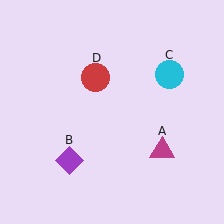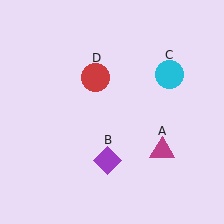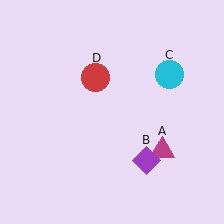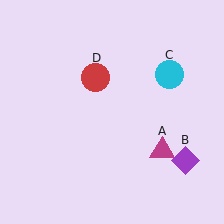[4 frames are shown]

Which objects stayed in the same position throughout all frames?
Magenta triangle (object A) and cyan circle (object C) and red circle (object D) remained stationary.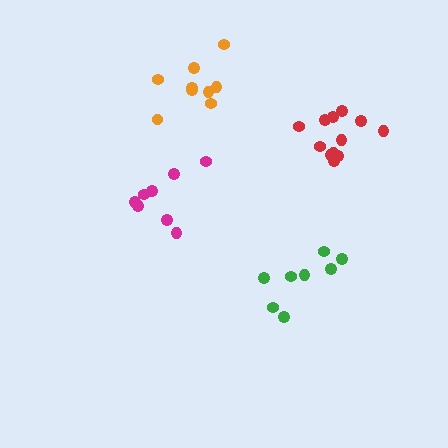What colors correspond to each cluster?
The clusters are colored: magenta, green, red, orange.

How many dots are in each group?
Group 1: 8 dots, Group 2: 8 dots, Group 3: 12 dots, Group 4: 9 dots (37 total).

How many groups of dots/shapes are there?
There are 4 groups.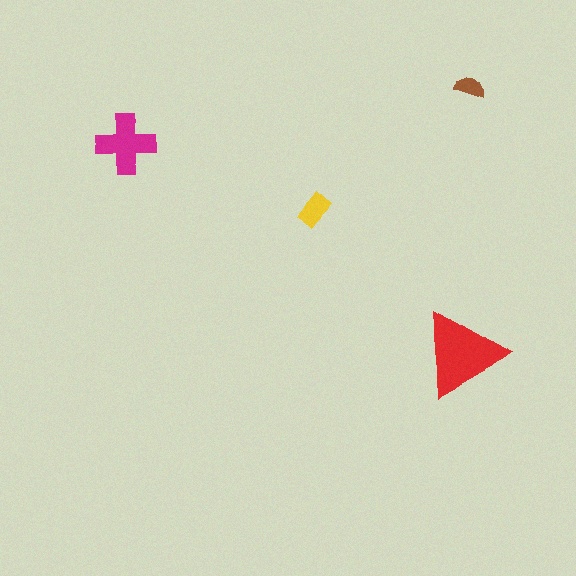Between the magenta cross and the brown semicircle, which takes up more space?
The magenta cross.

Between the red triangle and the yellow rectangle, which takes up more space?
The red triangle.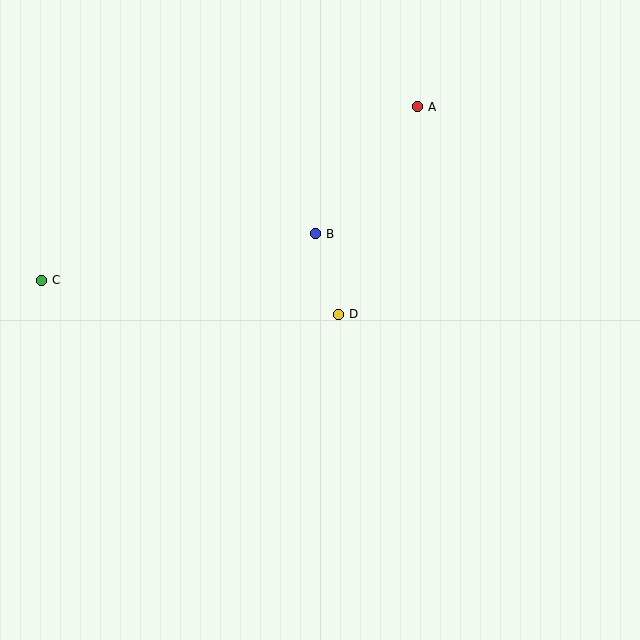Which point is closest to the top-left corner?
Point C is closest to the top-left corner.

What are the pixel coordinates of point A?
Point A is at (418, 107).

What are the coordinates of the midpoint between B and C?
The midpoint between B and C is at (179, 257).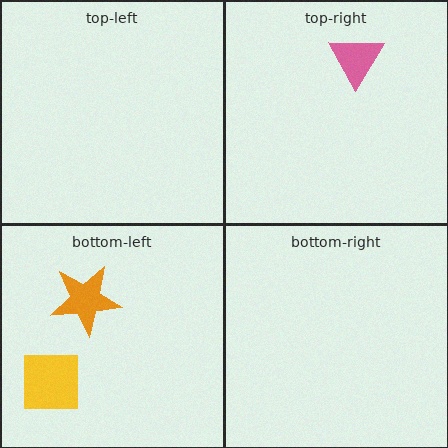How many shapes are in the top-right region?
1.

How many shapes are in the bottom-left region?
2.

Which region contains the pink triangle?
The top-right region.